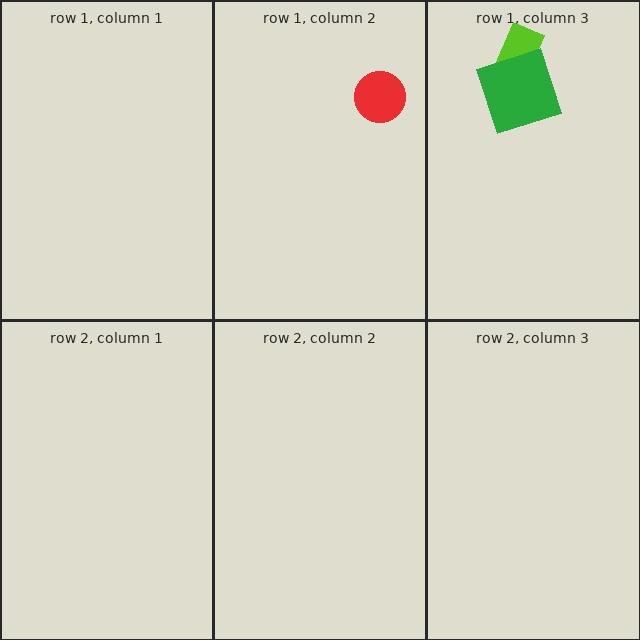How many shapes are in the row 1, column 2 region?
1.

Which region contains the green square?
The row 1, column 3 region.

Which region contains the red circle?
The row 1, column 2 region.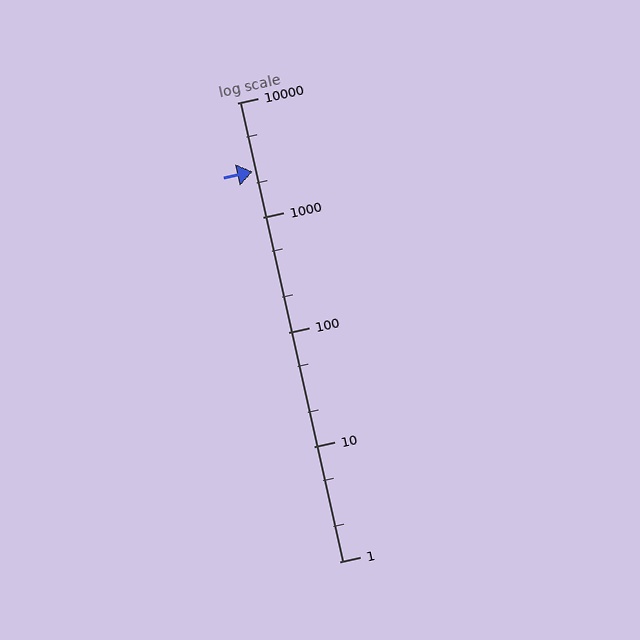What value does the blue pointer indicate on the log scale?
The pointer indicates approximately 2500.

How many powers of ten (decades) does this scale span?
The scale spans 4 decades, from 1 to 10000.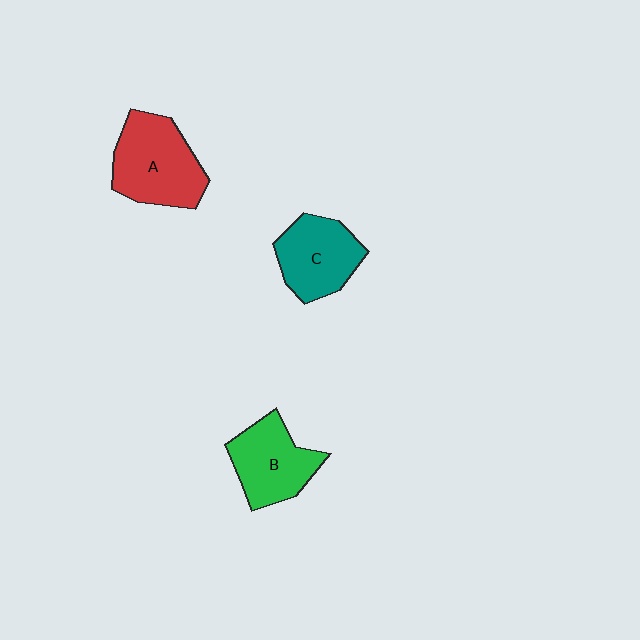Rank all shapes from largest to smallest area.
From largest to smallest: A (red), C (teal), B (green).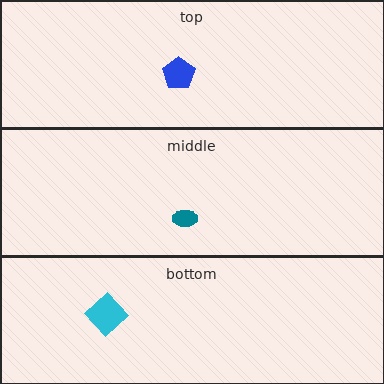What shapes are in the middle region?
The teal ellipse.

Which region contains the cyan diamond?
The bottom region.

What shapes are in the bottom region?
The cyan diamond.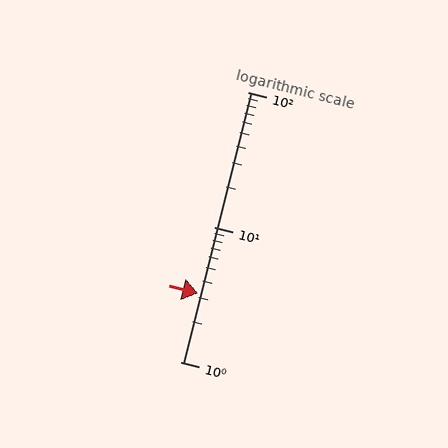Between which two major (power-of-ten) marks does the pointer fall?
The pointer is between 1 and 10.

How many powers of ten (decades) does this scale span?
The scale spans 2 decades, from 1 to 100.